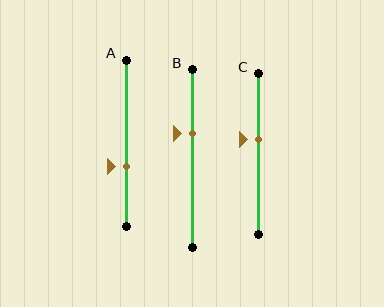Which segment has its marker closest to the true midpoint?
Segment C has its marker closest to the true midpoint.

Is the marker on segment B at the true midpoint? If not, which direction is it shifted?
No, the marker on segment B is shifted upward by about 14% of the segment length.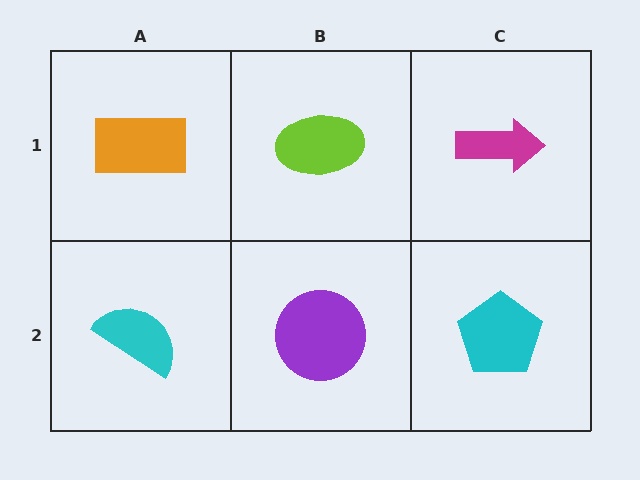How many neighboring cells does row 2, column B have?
3.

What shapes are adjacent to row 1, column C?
A cyan pentagon (row 2, column C), a lime ellipse (row 1, column B).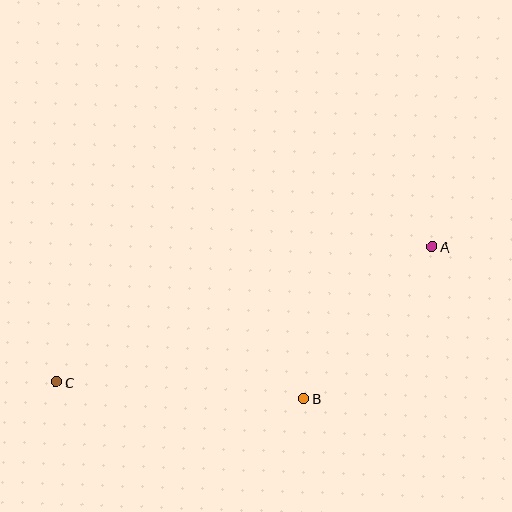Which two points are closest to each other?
Points A and B are closest to each other.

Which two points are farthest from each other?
Points A and C are farthest from each other.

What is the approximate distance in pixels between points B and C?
The distance between B and C is approximately 248 pixels.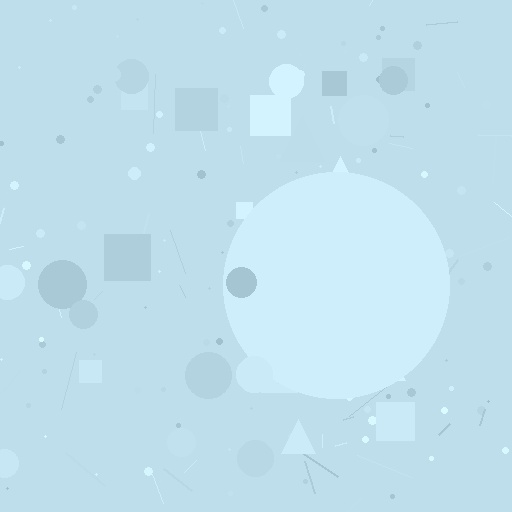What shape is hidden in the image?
A circle is hidden in the image.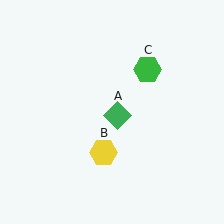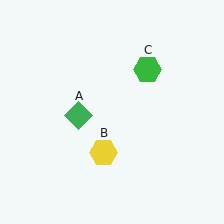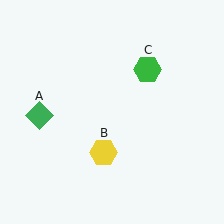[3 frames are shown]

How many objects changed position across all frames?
1 object changed position: green diamond (object A).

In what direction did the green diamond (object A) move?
The green diamond (object A) moved left.